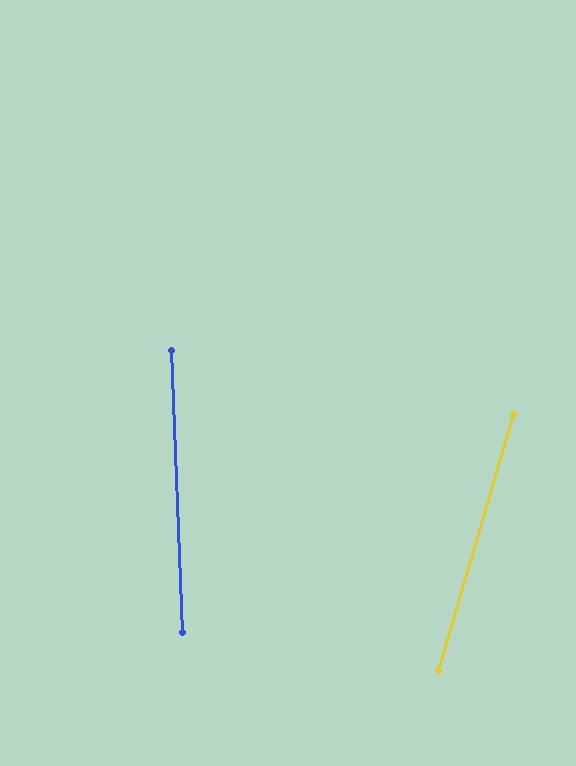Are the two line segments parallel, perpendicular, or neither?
Neither parallel nor perpendicular — they differ by about 19°.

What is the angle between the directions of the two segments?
Approximately 19 degrees.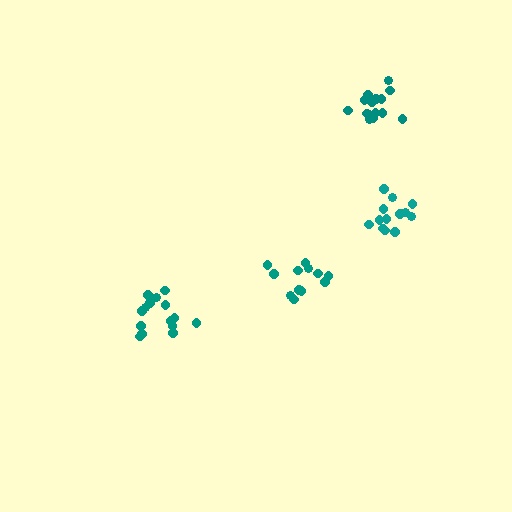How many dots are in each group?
Group 1: 13 dots, Group 2: 15 dots, Group 3: 12 dots, Group 4: 15 dots (55 total).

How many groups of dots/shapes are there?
There are 4 groups.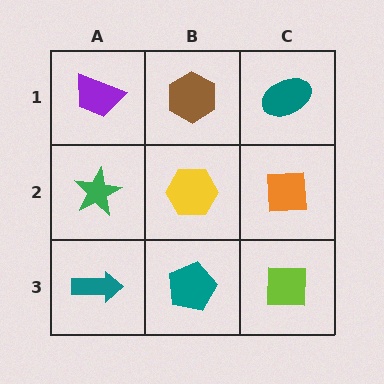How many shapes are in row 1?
3 shapes.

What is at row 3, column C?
A lime square.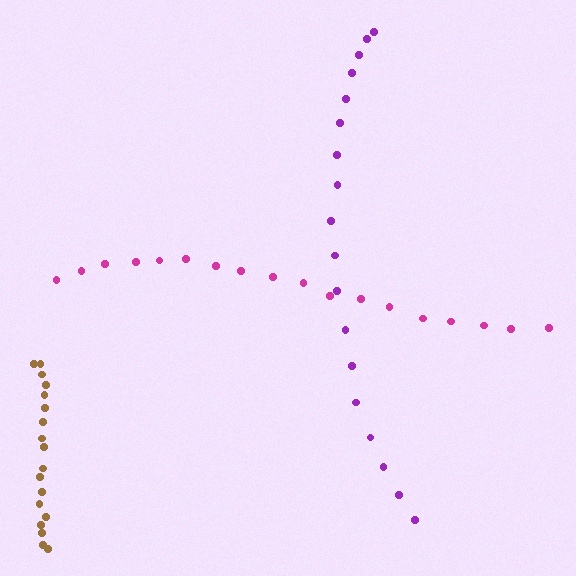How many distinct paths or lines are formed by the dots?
There are 3 distinct paths.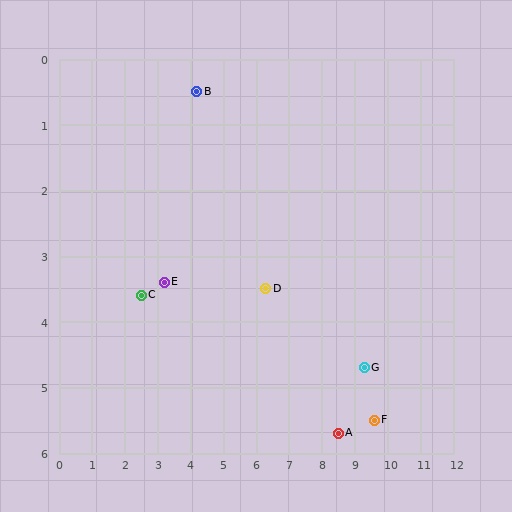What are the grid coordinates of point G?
Point G is at approximately (9.3, 4.7).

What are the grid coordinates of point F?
Point F is at approximately (9.6, 5.5).